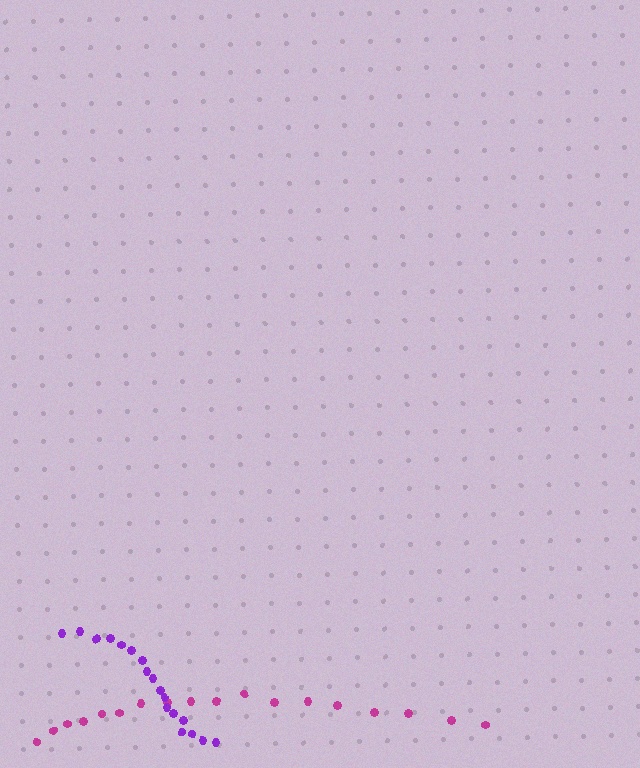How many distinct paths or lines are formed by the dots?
There are 2 distinct paths.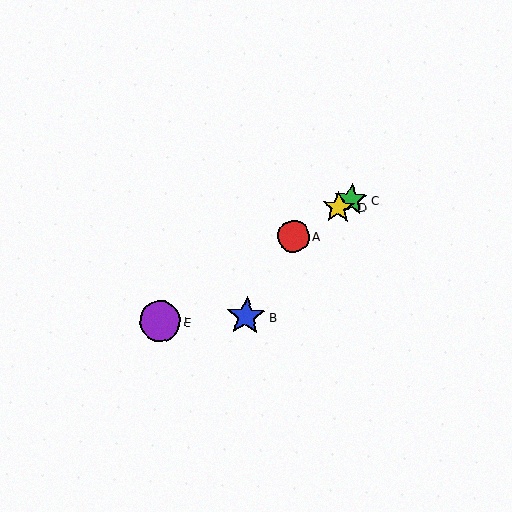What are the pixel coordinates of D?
Object D is at (339, 208).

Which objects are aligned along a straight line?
Objects A, C, D, E are aligned along a straight line.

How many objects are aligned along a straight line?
4 objects (A, C, D, E) are aligned along a straight line.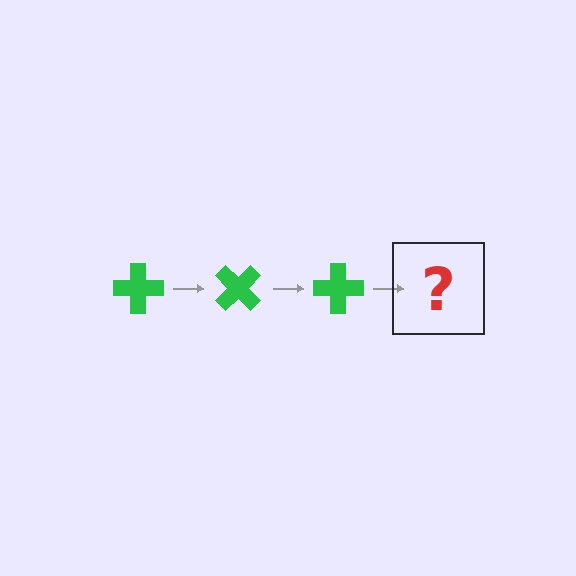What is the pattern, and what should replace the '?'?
The pattern is that the cross rotates 45 degrees each step. The '?' should be a green cross rotated 135 degrees.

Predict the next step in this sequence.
The next step is a green cross rotated 135 degrees.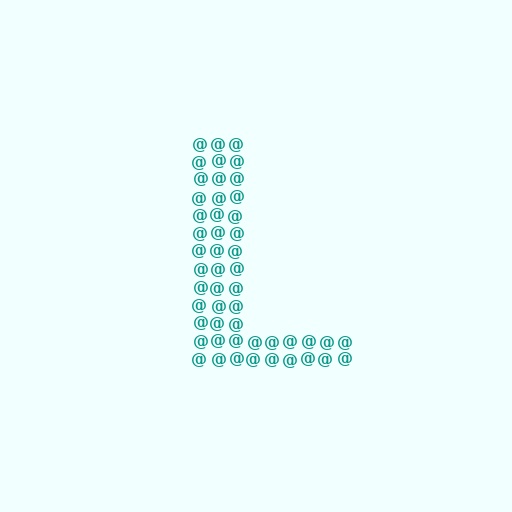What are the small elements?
The small elements are at signs.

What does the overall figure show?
The overall figure shows the letter L.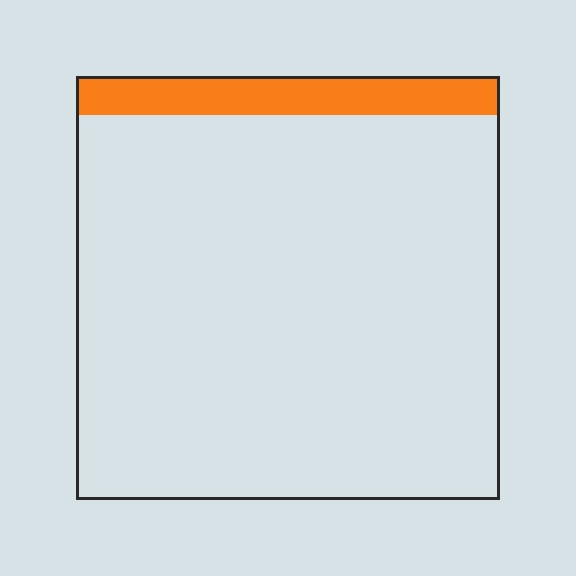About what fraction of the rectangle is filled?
About one tenth (1/10).